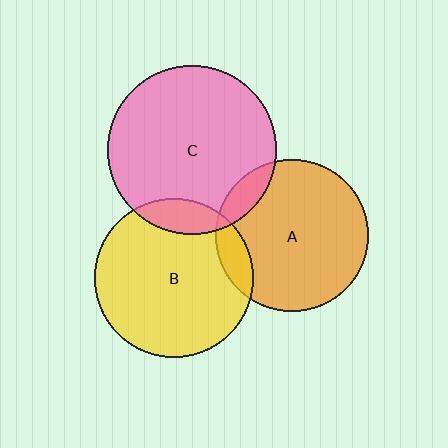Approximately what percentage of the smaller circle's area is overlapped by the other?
Approximately 10%.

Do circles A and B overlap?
Yes.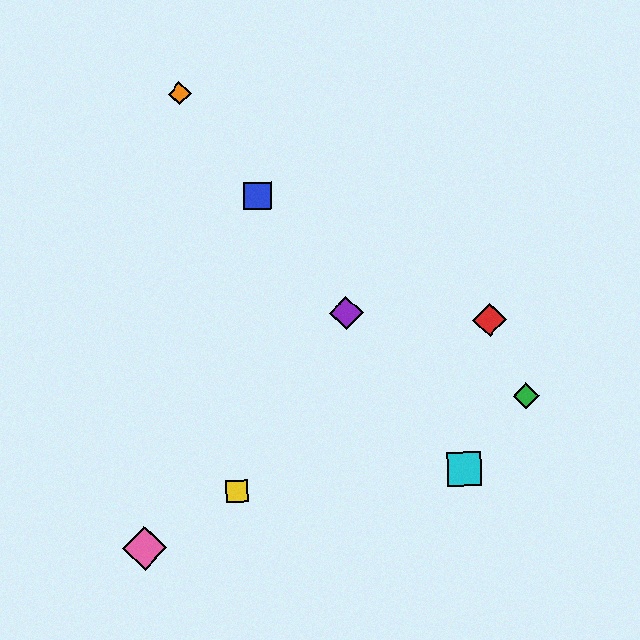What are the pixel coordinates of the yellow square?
The yellow square is at (237, 491).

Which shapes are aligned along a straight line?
The blue square, the purple diamond, the orange diamond, the cyan square are aligned along a straight line.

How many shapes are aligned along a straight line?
4 shapes (the blue square, the purple diamond, the orange diamond, the cyan square) are aligned along a straight line.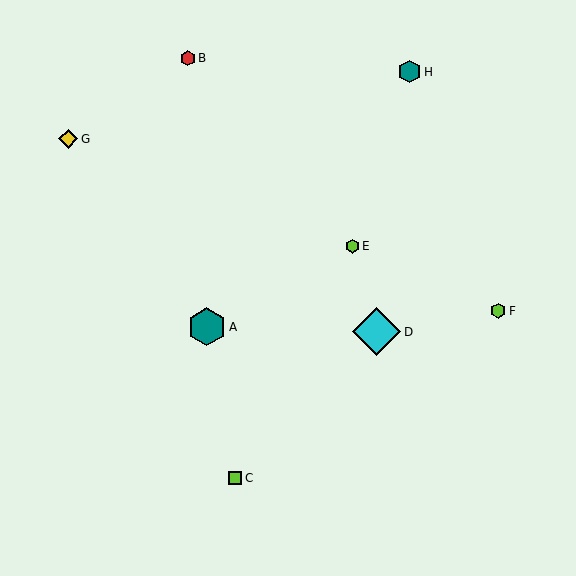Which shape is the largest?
The cyan diamond (labeled D) is the largest.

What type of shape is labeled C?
Shape C is a lime square.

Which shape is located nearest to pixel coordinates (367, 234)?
The lime hexagon (labeled E) at (353, 246) is nearest to that location.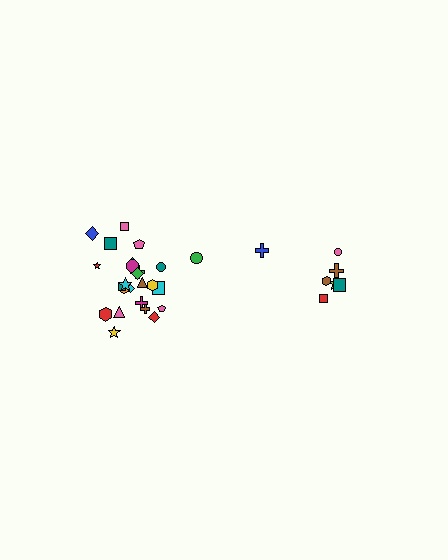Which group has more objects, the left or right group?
The left group.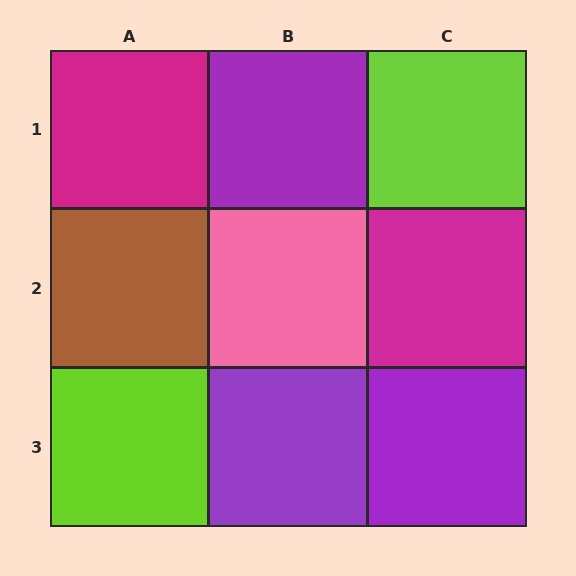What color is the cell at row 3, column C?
Purple.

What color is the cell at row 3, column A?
Lime.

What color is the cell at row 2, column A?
Brown.